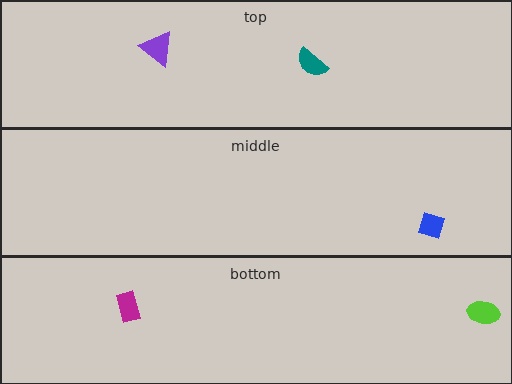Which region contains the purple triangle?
The top region.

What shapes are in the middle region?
The blue diamond.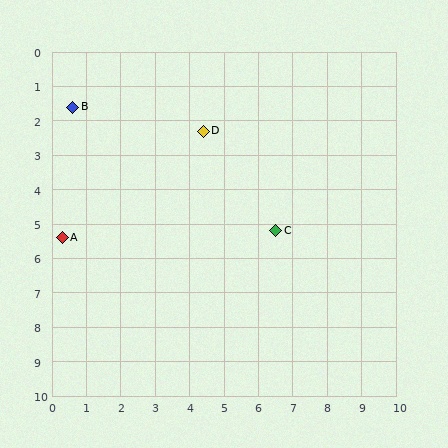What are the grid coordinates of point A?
Point A is at approximately (0.3, 5.4).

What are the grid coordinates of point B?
Point B is at approximately (0.6, 1.6).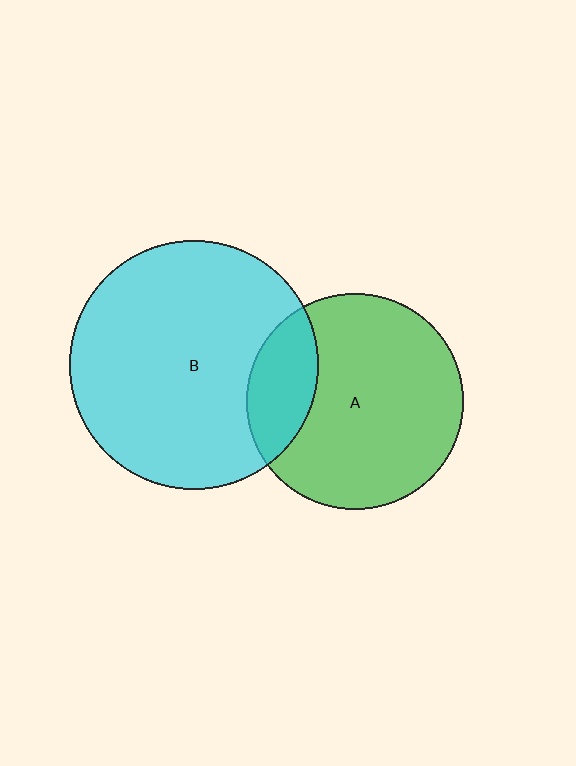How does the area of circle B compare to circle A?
Approximately 1.3 times.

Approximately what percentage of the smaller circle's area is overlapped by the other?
Approximately 20%.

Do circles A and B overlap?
Yes.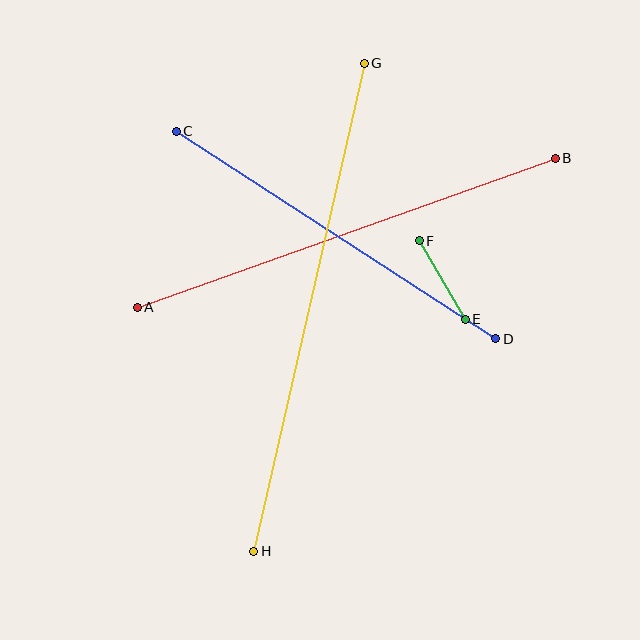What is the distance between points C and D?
The distance is approximately 381 pixels.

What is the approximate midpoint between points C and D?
The midpoint is at approximately (336, 235) pixels.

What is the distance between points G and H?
The distance is approximately 500 pixels.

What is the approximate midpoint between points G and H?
The midpoint is at approximately (309, 307) pixels.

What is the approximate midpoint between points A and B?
The midpoint is at approximately (346, 233) pixels.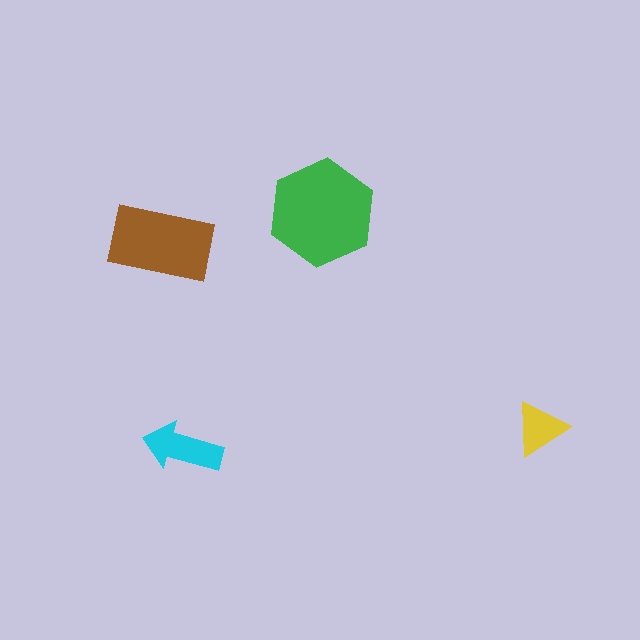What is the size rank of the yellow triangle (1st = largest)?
4th.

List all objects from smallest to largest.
The yellow triangle, the cyan arrow, the brown rectangle, the green hexagon.